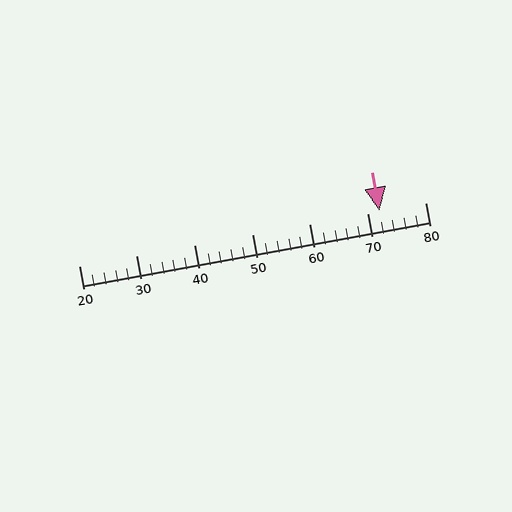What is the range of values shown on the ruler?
The ruler shows values from 20 to 80.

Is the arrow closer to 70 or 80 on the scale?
The arrow is closer to 70.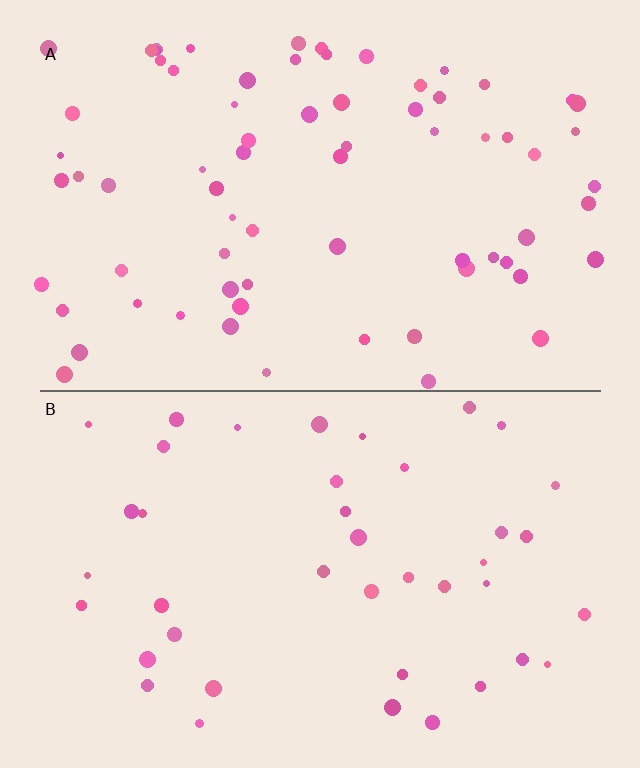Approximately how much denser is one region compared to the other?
Approximately 1.7× — region A over region B.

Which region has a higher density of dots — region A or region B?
A (the top).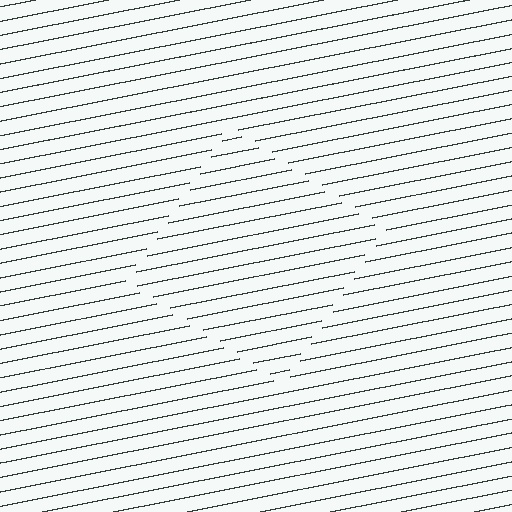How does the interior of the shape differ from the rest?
The interior of the shape contains the same grating, shifted by half a period — the contour is defined by the phase discontinuity where line-ends from the inner and outer gratings abut.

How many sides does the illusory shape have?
4 sides — the line-ends trace a square.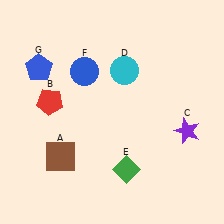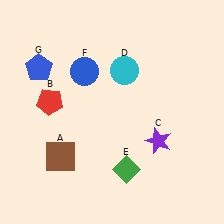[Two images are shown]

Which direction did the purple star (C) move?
The purple star (C) moved left.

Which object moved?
The purple star (C) moved left.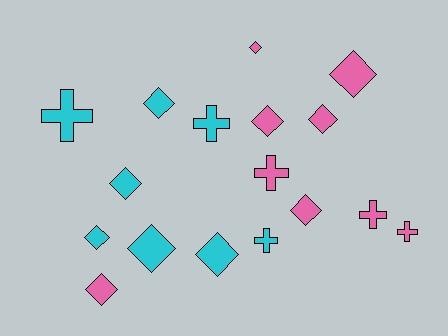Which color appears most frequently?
Pink, with 9 objects.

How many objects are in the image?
There are 17 objects.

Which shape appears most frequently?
Diamond, with 11 objects.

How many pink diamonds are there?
There are 6 pink diamonds.